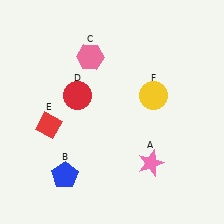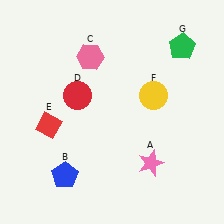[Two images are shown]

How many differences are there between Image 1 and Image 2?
There is 1 difference between the two images.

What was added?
A green pentagon (G) was added in Image 2.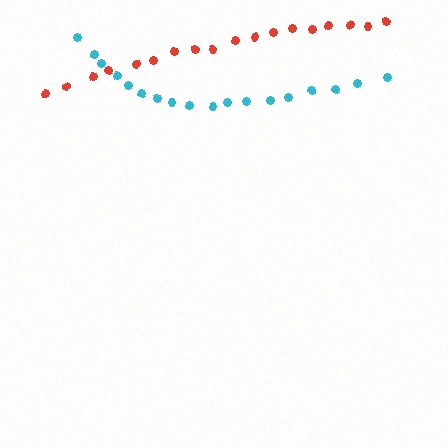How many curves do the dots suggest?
There are 2 distinct paths.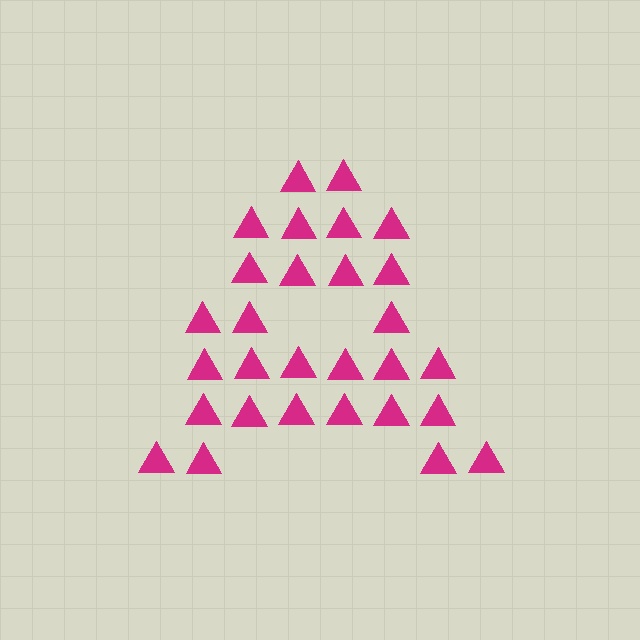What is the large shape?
The large shape is the letter A.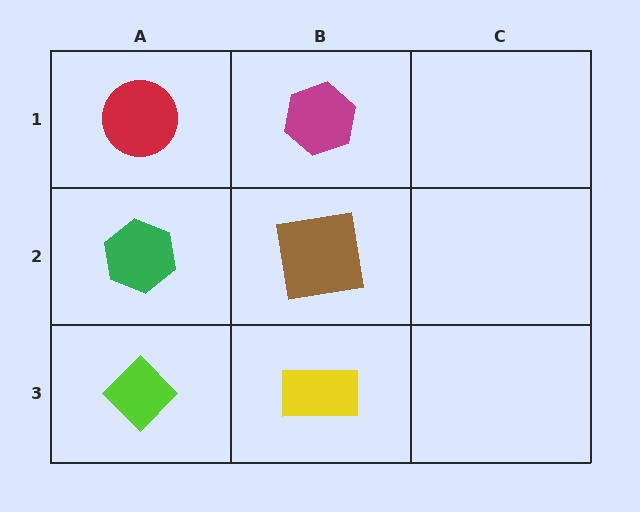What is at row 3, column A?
A lime diamond.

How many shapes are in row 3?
2 shapes.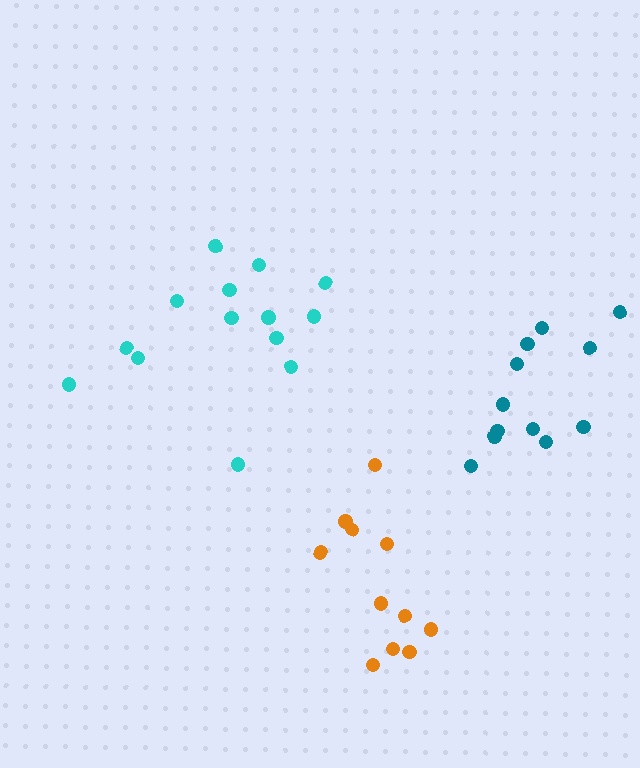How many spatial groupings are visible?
There are 3 spatial groupings.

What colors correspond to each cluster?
The clusters are colored: cyan, teal, orange.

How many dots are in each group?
Group 1: 14 dots, Group 2: 12 dots, Group 3: 11 dots (37 total).